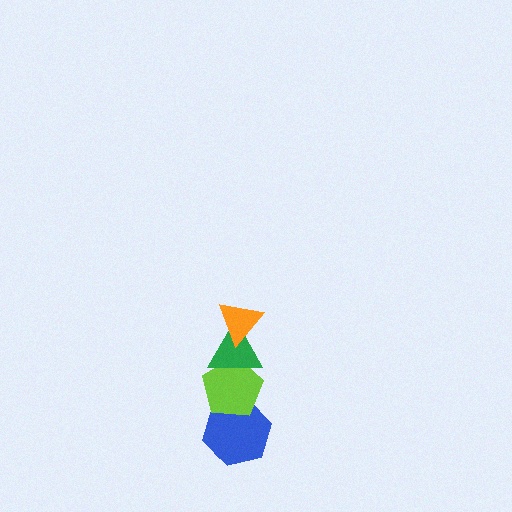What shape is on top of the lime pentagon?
The green triangle is on top of the lime pentagon.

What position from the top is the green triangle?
The green triangle is 2nd from the top.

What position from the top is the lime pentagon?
The lime pentagon is 3rd from the top.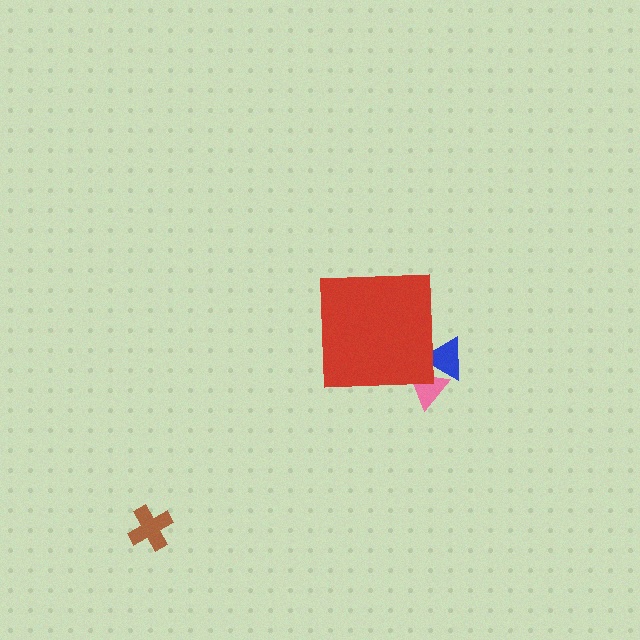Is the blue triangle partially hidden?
Yes, the blue triangle is partially hidden behind the red square.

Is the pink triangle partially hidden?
Yes, the pink triangle is partially hidden behind the red square.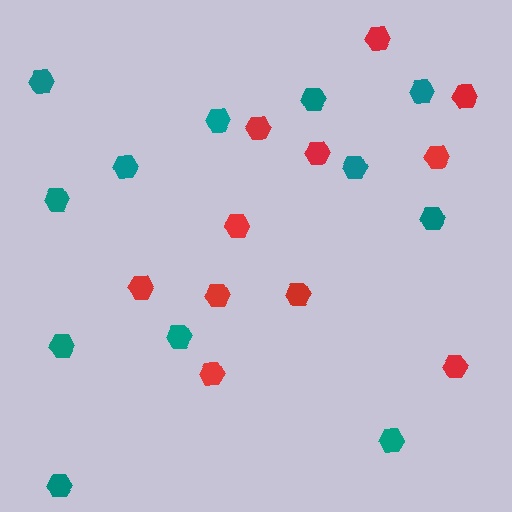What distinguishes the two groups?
There are 2 groups: one group of teal hexagons (12) and one group of red hexagons (11).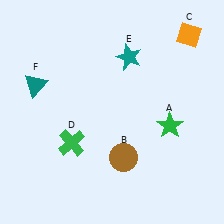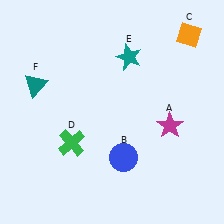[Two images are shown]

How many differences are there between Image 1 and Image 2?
There are 2 differences between the two images.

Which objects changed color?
A changed from green to magenta. B changed from brown to blue.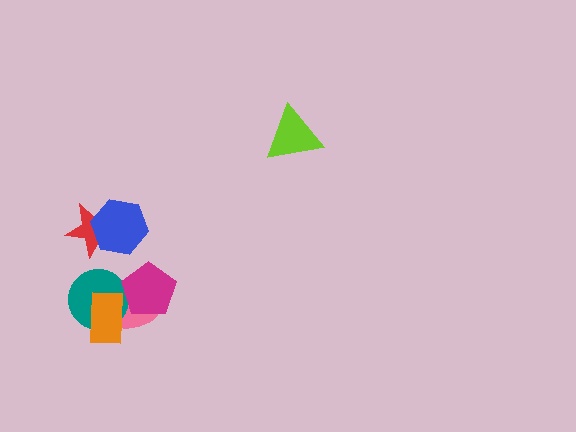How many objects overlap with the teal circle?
3 objects overlap with the teal circle.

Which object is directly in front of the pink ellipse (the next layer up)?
The teal circle is directly in front of the pink ellipse.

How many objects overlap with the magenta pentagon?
2 objects overlap with the magenta pentagon.